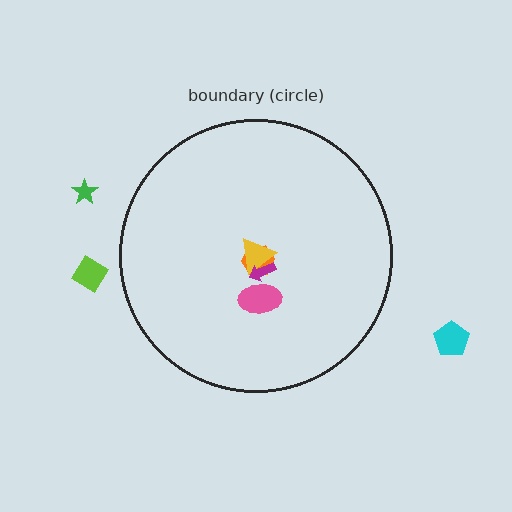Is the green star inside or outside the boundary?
Outside.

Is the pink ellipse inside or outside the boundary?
Inside.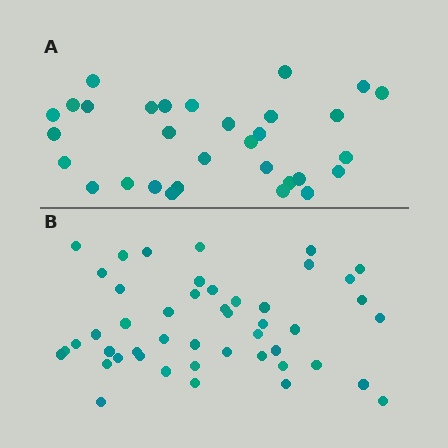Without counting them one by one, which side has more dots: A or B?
Region B (the bottom region) has more dots.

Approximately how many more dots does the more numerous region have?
Region B has approximately 15 more dots than region A.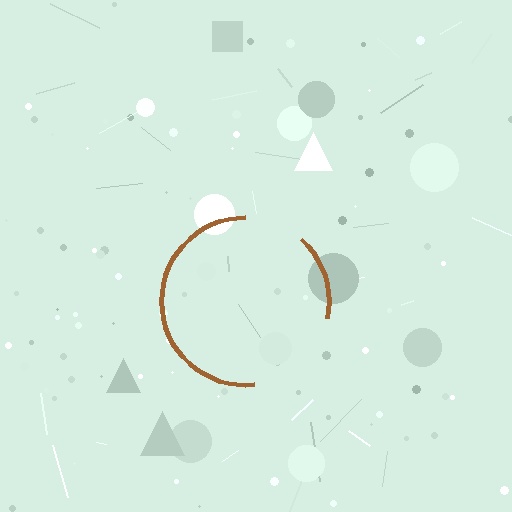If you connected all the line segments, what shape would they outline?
They would outline a circle.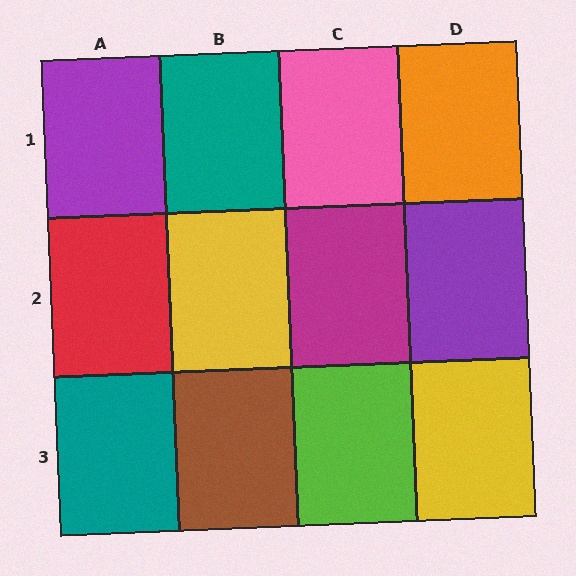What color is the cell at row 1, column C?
Pink.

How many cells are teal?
2 cells are teal.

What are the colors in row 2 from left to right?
Red, yellow, magenta, purple.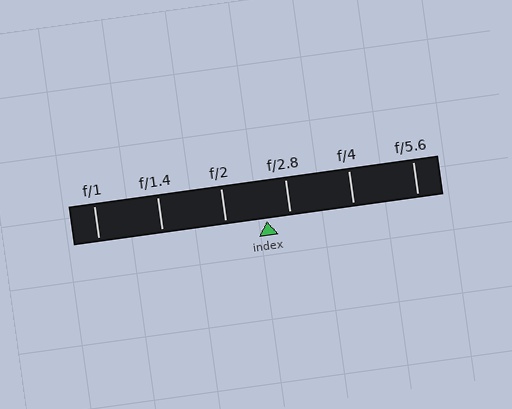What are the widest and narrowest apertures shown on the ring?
The widest aperture shown is f/1 and the narrowest is f/5.6.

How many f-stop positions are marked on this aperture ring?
There are 6 f-stop positions marked.